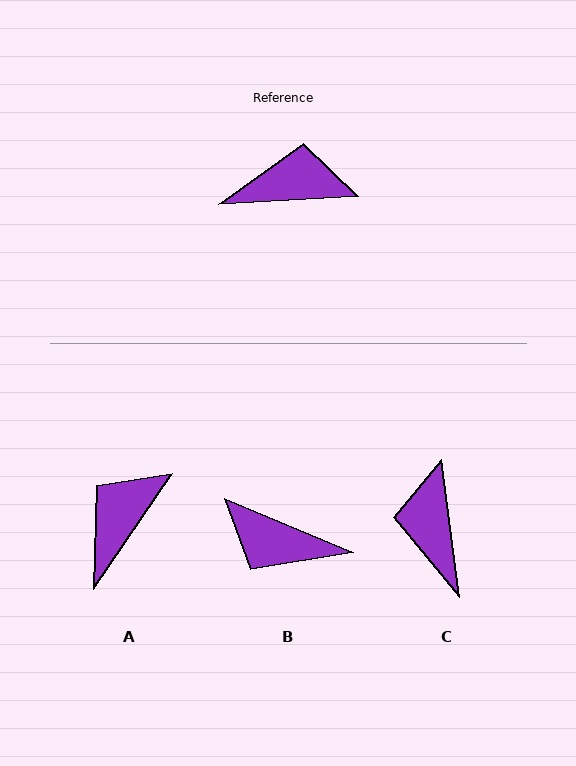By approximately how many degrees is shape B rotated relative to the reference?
Approximately 153 degrees counter-clockwise.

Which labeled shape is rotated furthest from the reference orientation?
B, about 153 degrees away.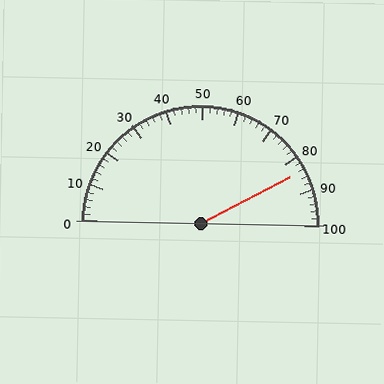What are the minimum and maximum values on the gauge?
The gauge ranges from 0 to 100.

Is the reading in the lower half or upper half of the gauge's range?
The reading is in the upper half of the range (0 to 100).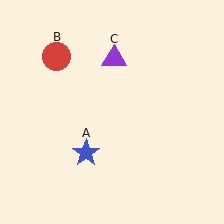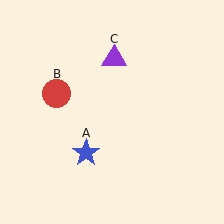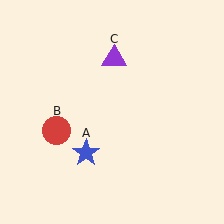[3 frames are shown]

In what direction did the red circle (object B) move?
The red circle (object B) moved down.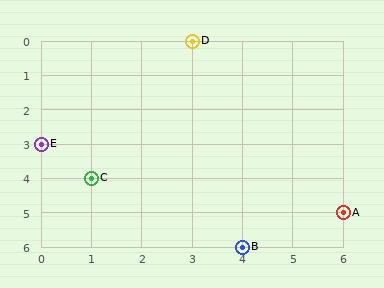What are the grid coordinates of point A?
Point A is at grid coordinates (6, 5).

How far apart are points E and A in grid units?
Points E and A are 6 columns and 2 rows apart (about 6.3 grid units diagonally).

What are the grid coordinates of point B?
Point B is at grid coordinates (4, 6).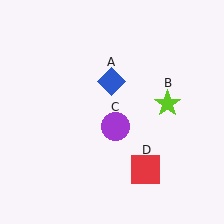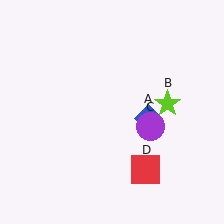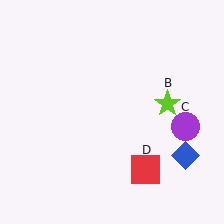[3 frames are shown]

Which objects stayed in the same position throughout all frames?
Lime star (object B) and red square (object D) remained stationary.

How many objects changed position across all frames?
2 objects changed position: blue diamond (object A), purple circle (object C).